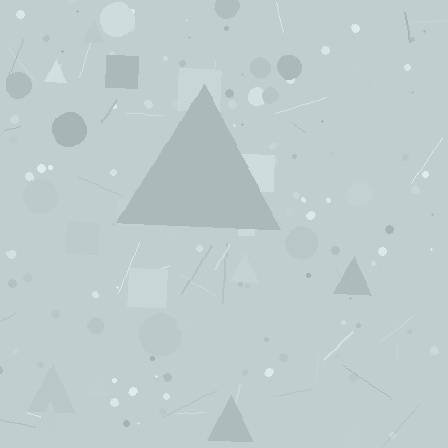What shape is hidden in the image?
A triangle is hidden in the image.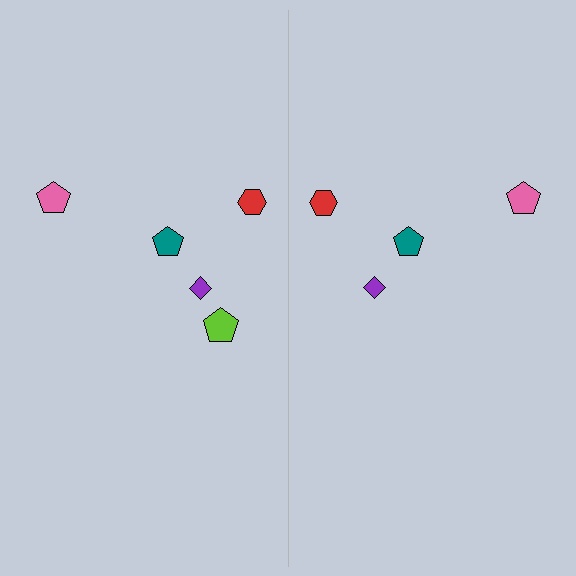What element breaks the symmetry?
A lime pentagon is missing from the right side.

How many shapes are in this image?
There are 9 shapes in this image.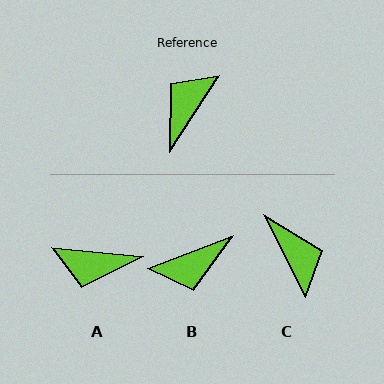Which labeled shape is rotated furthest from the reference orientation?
B, about 145 degrees away.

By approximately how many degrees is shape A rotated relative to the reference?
Approximately 118 degrees counter-clockwise.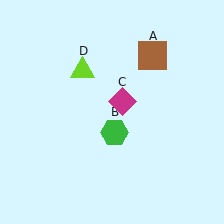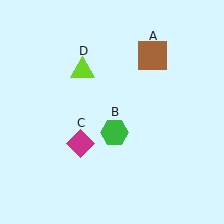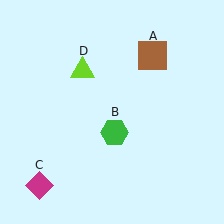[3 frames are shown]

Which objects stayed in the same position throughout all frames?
Brown square (object A) and green hexagon (object B) and lime triangle (object D) remained stationary.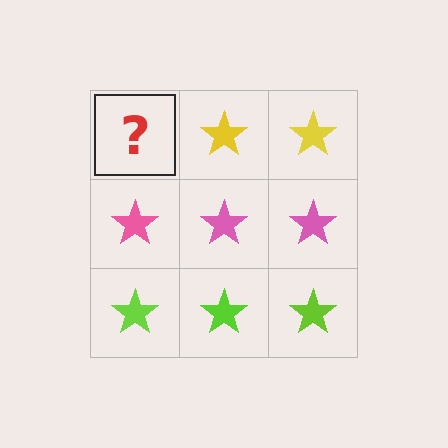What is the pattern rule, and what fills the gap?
The rule is that each row has a consistent color. The gap should be filled with a yellow star.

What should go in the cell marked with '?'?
The missing cell should contain a yellow star.